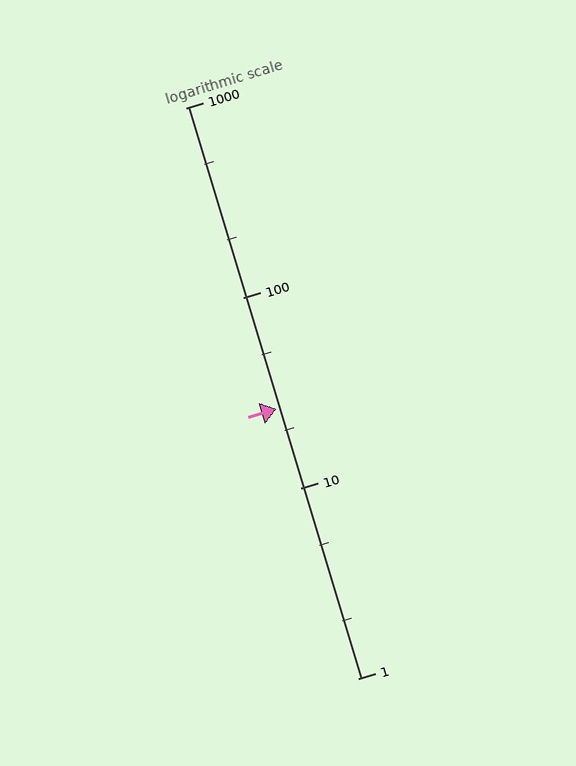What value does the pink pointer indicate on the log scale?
The pointer indicates approximately 26.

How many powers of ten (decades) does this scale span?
The scale spans 3 decades, from 1 to 1000.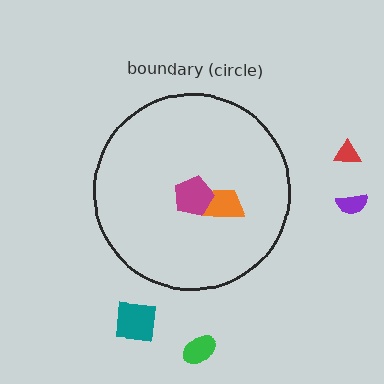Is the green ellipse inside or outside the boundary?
Outside.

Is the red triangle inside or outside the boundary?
Outside.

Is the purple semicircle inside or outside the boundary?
Outside.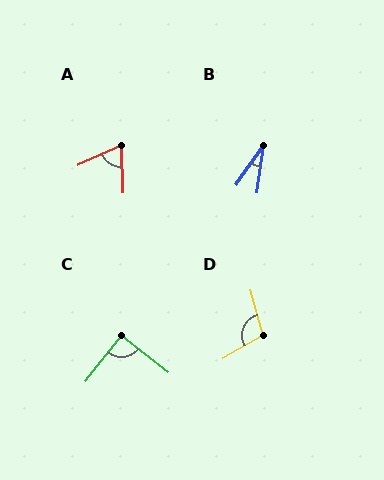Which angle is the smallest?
B, at approximately 27 degrees.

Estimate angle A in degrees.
Approximately 68 degrees.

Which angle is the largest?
D, at approximately 104 degrees.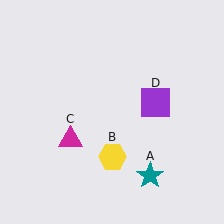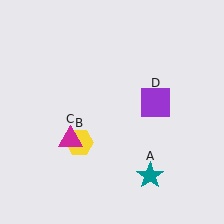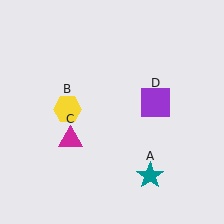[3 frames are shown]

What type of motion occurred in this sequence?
The yellow hexagon (object B) rotated clockwise around the center of the scene.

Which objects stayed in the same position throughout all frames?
Teal star (object A) and magenta triangle (object C) and purple square (object D) remained stationary.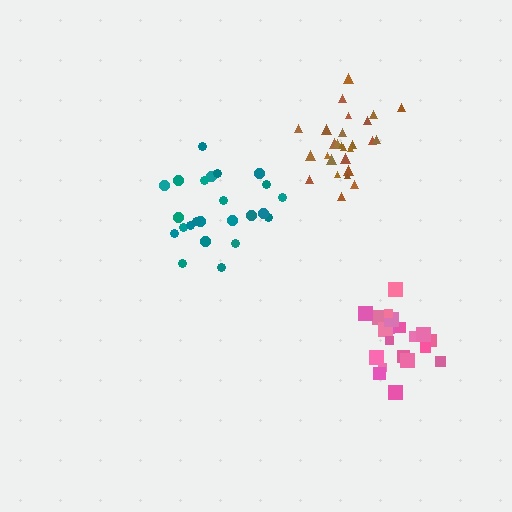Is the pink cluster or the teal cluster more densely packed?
Pink.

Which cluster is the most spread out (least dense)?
Teal.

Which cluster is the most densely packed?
Brown.